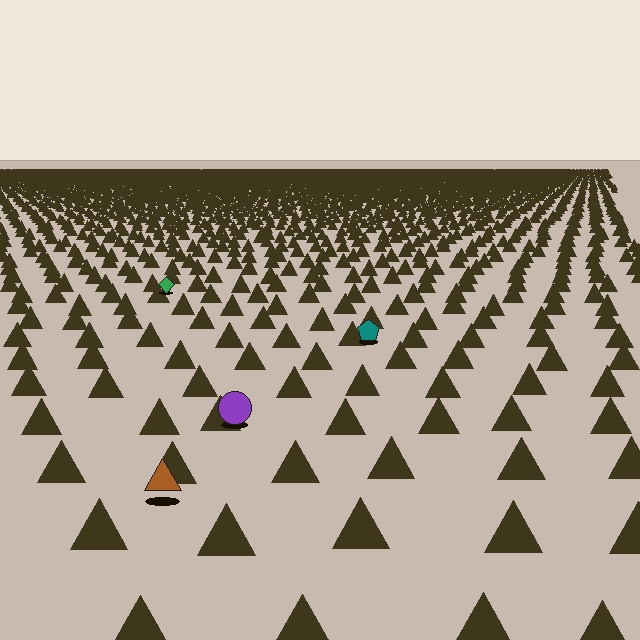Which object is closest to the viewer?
The brown triangle is closest. The texture marks near it are larger and more spread out.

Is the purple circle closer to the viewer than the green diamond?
Yes. The purple circle is closer — you can tell from the texture gradient: the ground texture is coarser near it.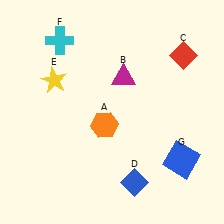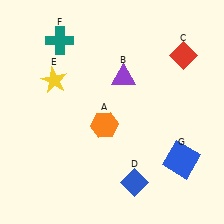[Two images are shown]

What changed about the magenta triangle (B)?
In Image 1, B is magenta. In Image 2, it changed to purple.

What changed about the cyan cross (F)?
In Image 1, F is cyan. In Image 2, it changed to teal.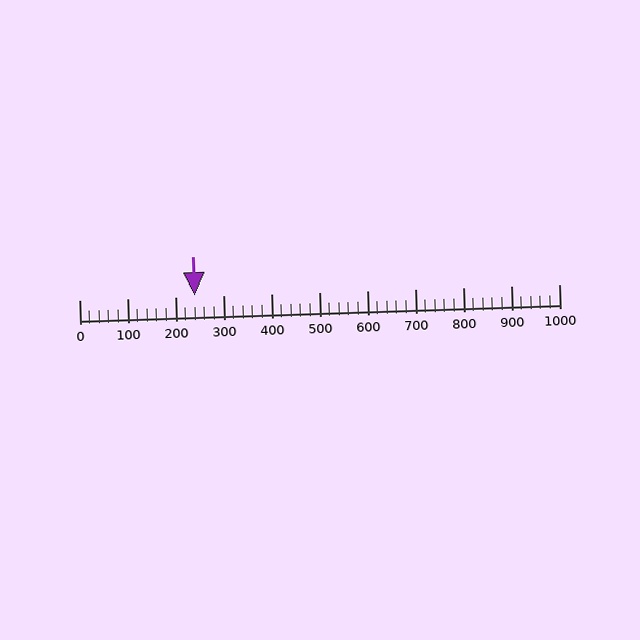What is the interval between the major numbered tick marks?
The major tick marks are spaced 100 units apart.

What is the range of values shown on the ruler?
The ruler shows values from 0 to 1000.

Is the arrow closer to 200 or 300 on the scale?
The arrow is closer to 200.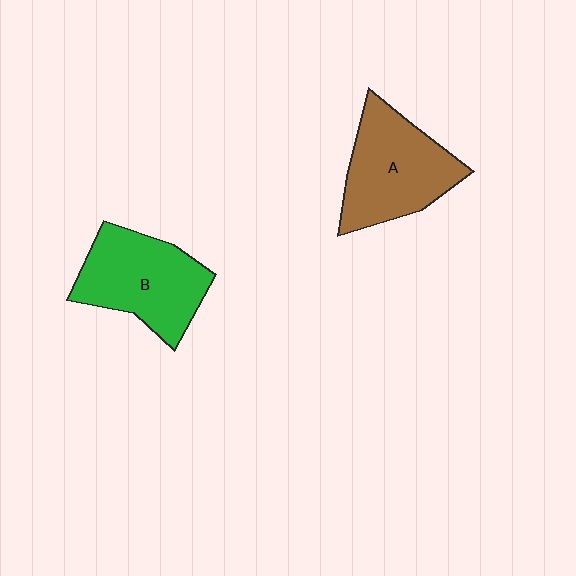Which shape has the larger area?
Shape A (brown).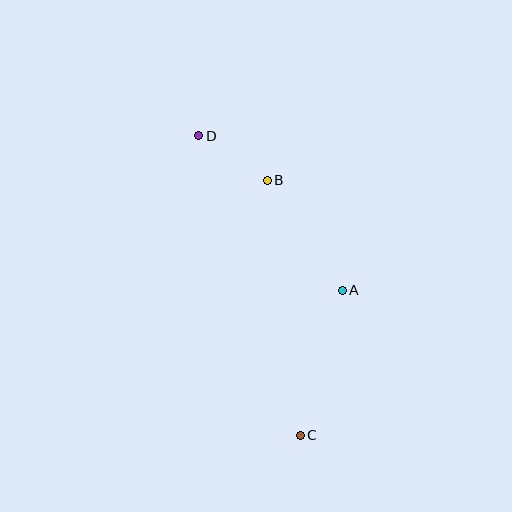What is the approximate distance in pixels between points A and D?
The distance between A and D is approximately 211 pixels.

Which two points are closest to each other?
Points B and D are closest to each other.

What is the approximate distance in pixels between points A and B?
The distance between A and B is approximately 133 pixels.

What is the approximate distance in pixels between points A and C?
The distance between A and C is approximately 151 pixels.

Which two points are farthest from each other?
Points C and D are farthest from each other.